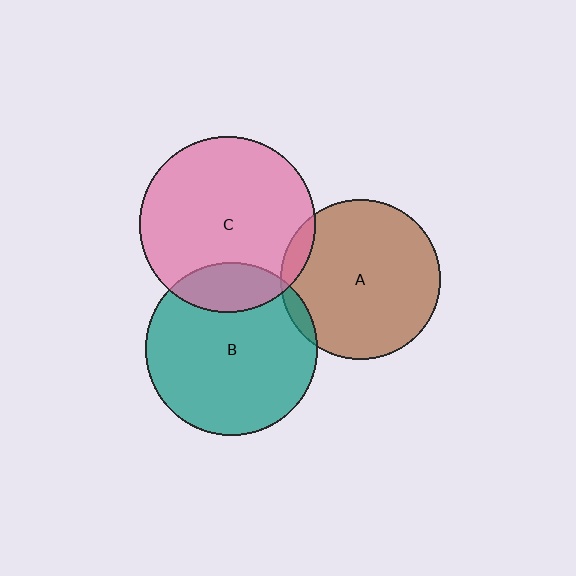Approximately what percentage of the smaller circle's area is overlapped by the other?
Approximately 5%.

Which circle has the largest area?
Circle C (pink).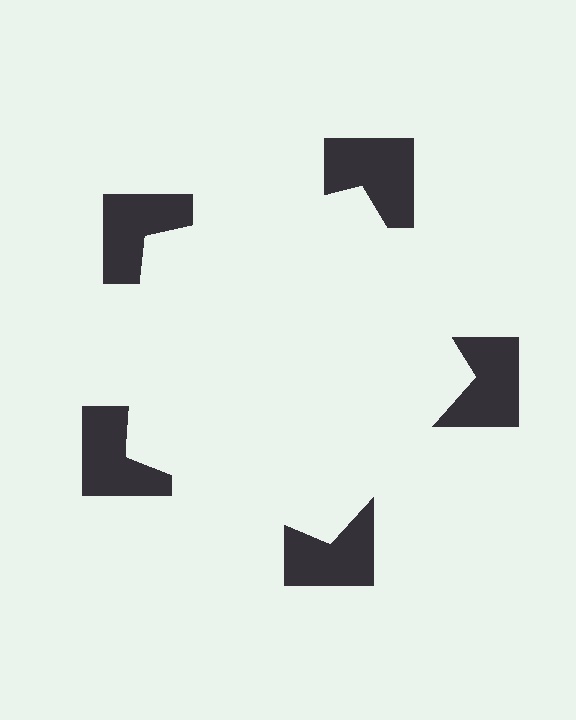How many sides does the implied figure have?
5 sides.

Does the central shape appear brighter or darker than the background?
It typically appears slightly brighter than the background, even though no actual brightness change is drawn.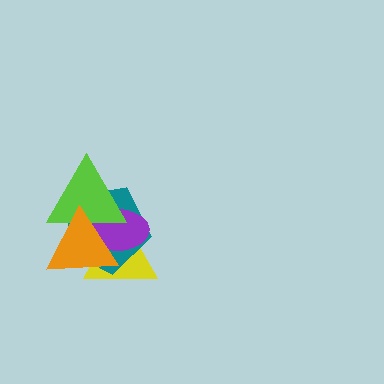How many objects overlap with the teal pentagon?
4 objects overlap with the teal pentagon.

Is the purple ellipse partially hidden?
Yes, it is partially covered by another shape.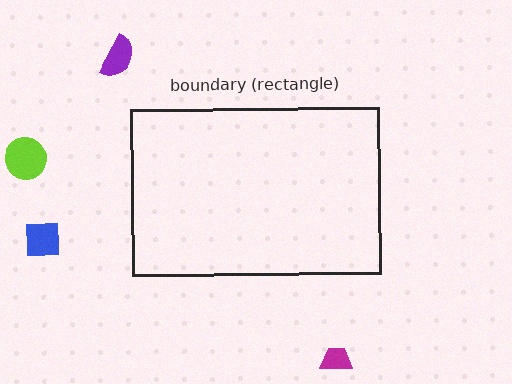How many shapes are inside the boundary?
0 inside, 4 outside.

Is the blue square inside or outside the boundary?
Outside.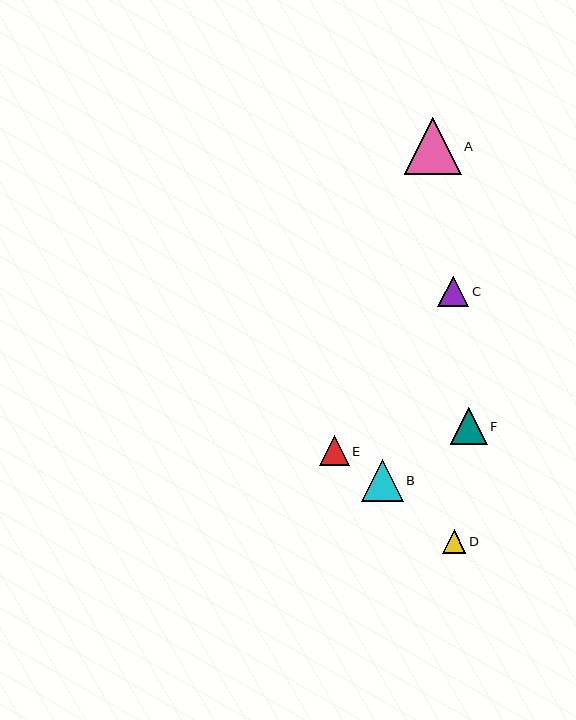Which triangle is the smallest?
Triangle D is the smallest with a size of approximately 23 pixels.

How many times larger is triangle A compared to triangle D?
Triangle A is approximately 2.5 times the size of triangle D.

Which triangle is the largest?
Triangle A is the largest with a size of approximately 57 pixels.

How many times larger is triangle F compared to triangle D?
Triangle F is approximately 1.6 times the size of triangle D.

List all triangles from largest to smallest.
From largest to smallest: A, B, F, C, E, D.